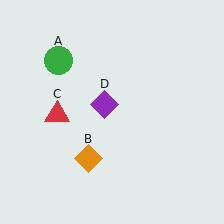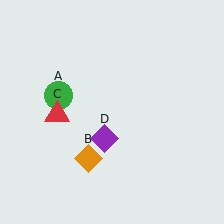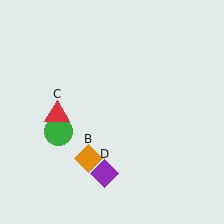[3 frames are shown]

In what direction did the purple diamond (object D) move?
The purple diamond (object D) moved down.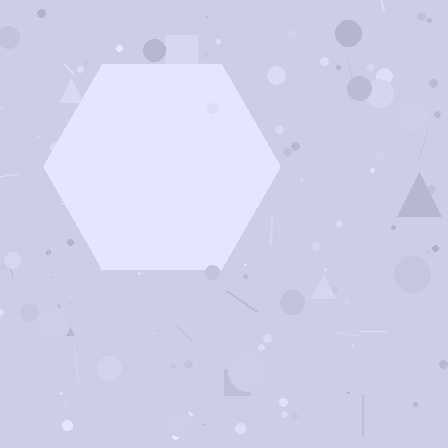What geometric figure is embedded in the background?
A hexagon is embedded in the background.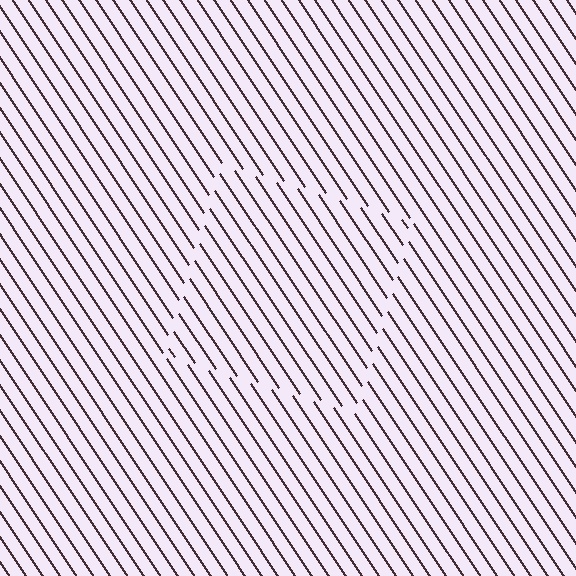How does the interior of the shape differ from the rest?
The interior of the shape contains the same grating, shifted by half a period — the contour is defined by the phase discontinuity where line-ends from the inner and outer gratings abut.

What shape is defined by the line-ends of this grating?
An illusory square. The interior of the shape contains the same grating, shifted by half a period — the contour is defined by the phase discontinuity where line-ends from the inner and outer gratings abut.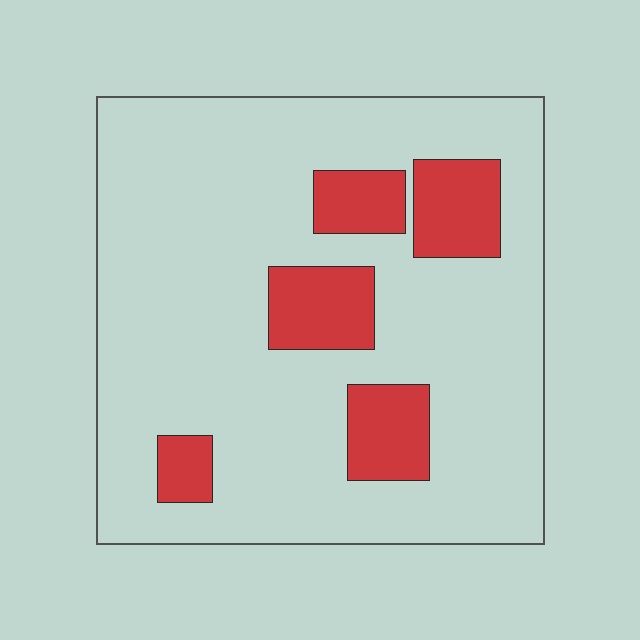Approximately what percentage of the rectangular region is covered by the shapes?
Approximately 20%.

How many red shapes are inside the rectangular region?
5.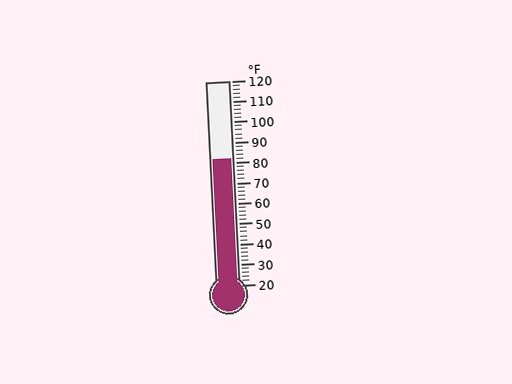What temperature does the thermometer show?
The thermometer shows approximately 82°F.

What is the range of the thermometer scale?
The thermometer scale ranges from 20°F to 120°F.